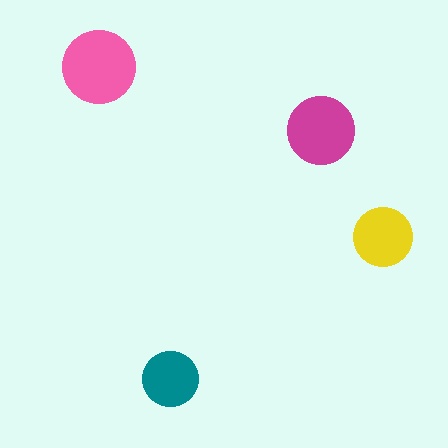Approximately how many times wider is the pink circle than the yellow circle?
About 1.5 times wider.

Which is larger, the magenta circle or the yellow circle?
The magenta one.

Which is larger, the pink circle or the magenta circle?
The pink one.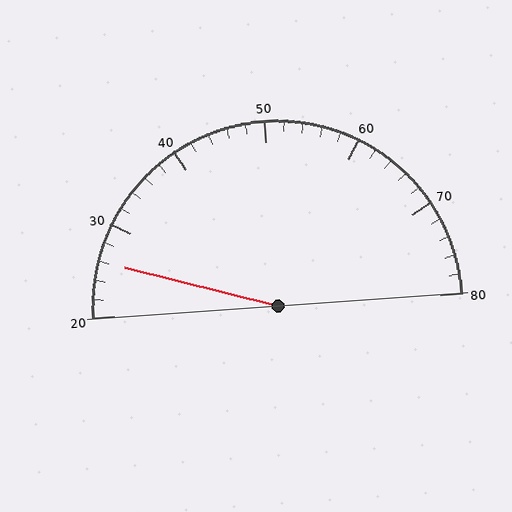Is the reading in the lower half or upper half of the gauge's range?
The reading is in the lower half of the range (20 to 80).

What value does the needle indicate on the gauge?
The needle indicates approximately 26.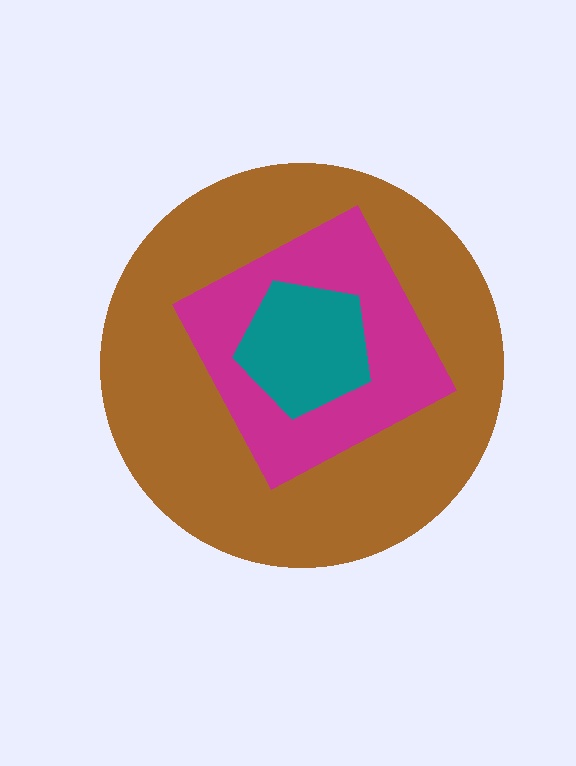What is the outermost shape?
The brown circle.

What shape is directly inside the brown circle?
The magenta square.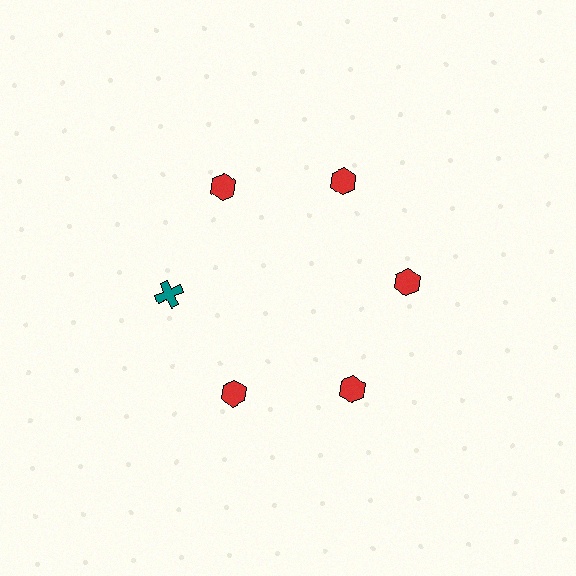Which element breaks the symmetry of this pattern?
The teal cross at roughly the 9 o'clock position breaks the symmetry. All other shapes are red hexagons.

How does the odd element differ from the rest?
It differs in both color (teal instead of red) and shape (cross instead of hexagon).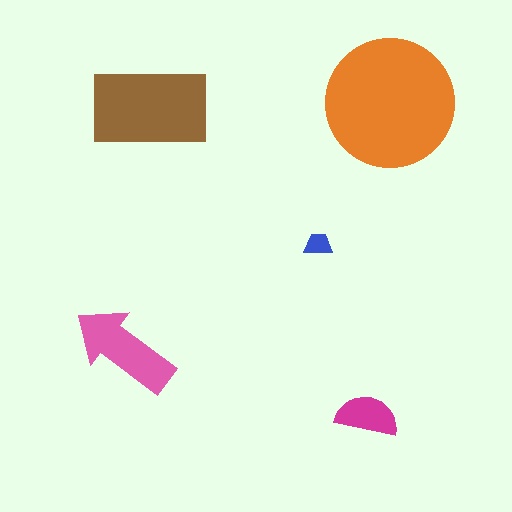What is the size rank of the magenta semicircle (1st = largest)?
4th.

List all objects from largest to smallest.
The orange circle, the brown rectangle, the pink arrow, the magenta semicircle, the blue trapezoid.